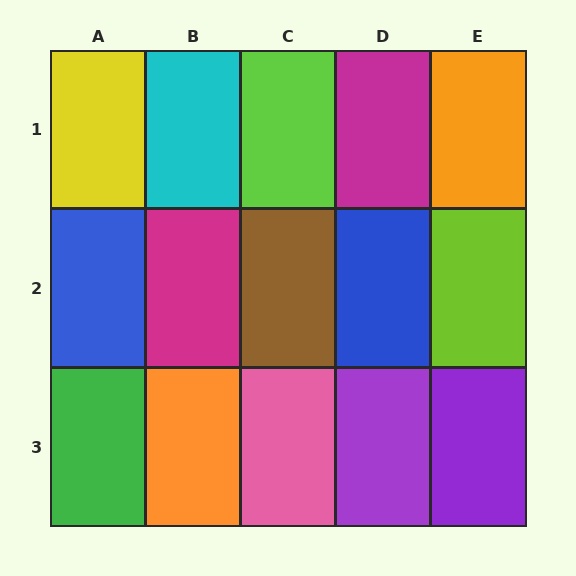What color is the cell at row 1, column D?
Magenta.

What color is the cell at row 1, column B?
Cyan.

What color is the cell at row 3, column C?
Pink.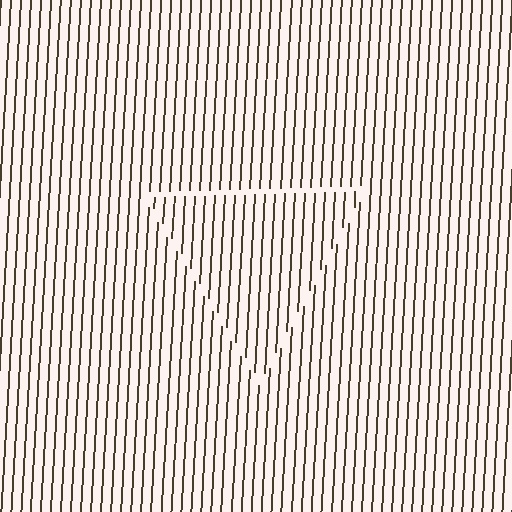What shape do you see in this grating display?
An illusory triangle. The interior of the shape contains the same grating, shifted by half a period — the contour is defined by the phase discontinuity where line-ends from the inner and outer gratings abut.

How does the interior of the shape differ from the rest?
The interior of the shape contains the same grating, shifted by half a period — the contour is defined by the phase discontinuity where line-ends from the inner and outer gratings abut.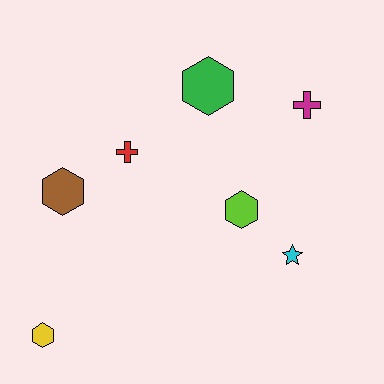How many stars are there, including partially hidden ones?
There is 1 star.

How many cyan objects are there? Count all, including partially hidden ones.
There is 1 cyan object.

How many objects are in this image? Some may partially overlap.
There are 7 objects.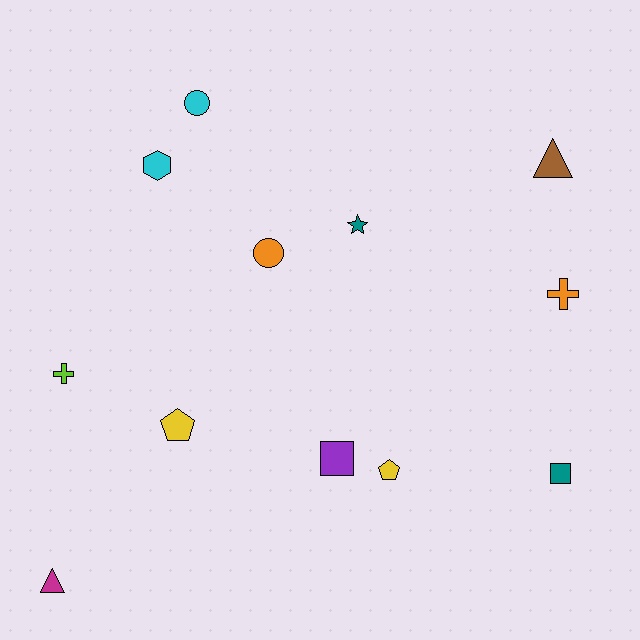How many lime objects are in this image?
There is 1 lime object.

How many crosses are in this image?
There are 2 crosses.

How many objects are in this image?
There are 12 objects.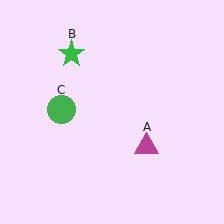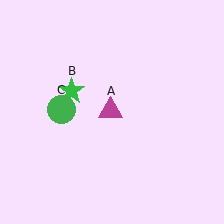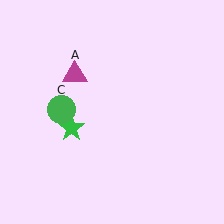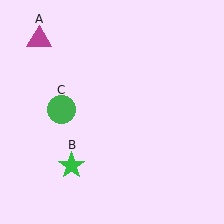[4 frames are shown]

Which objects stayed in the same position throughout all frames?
Green circle (object C) remained stationary.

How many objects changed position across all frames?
2 objects changed position: magenta triangle (object A), green star (object B).